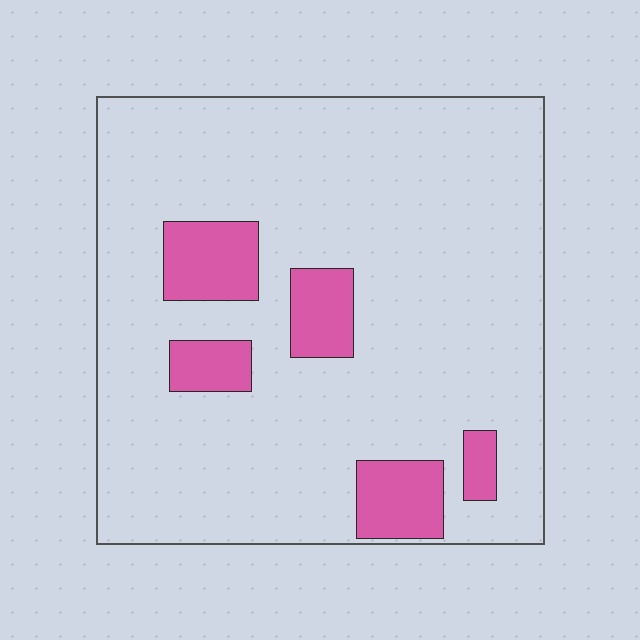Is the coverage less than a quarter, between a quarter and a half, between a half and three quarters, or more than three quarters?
Less than a quarter.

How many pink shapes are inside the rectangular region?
5.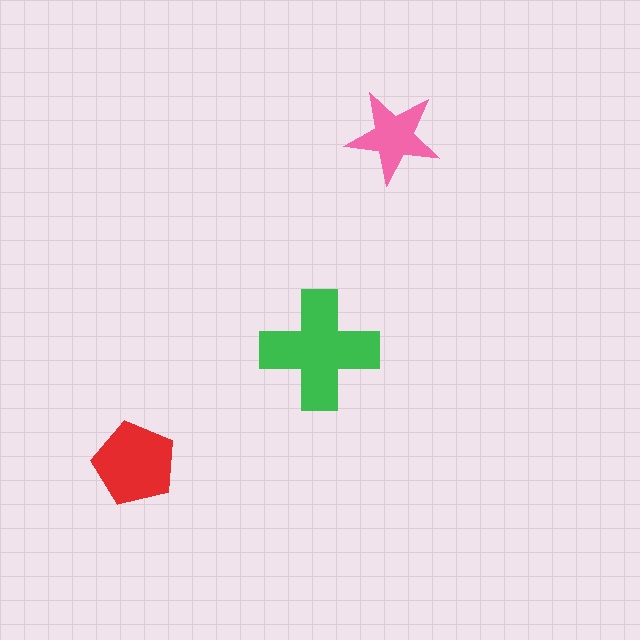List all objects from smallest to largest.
The pink star, the red pentagon, the green cross.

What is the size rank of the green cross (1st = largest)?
1st.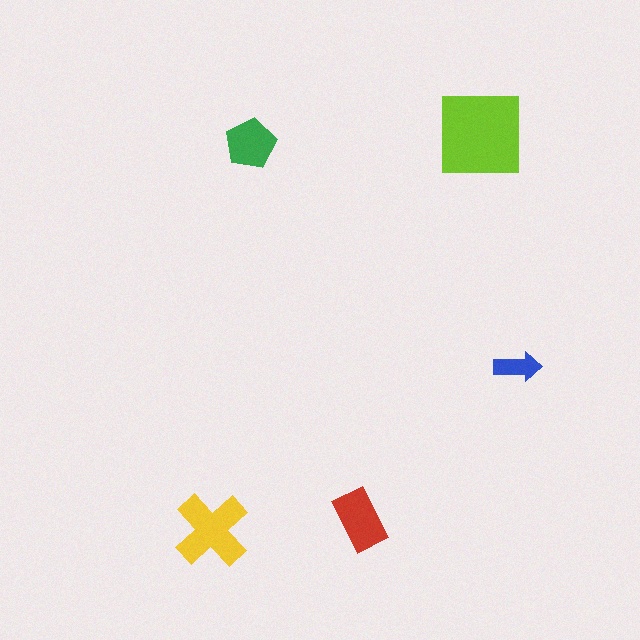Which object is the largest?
The lime square.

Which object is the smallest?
The blue arrow.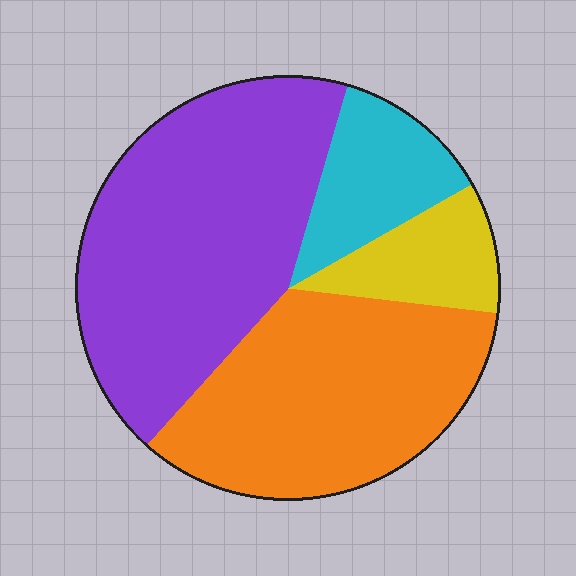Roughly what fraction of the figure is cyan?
Cyan covers about 10% of the figure.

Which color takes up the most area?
Purple, at roughly 45%.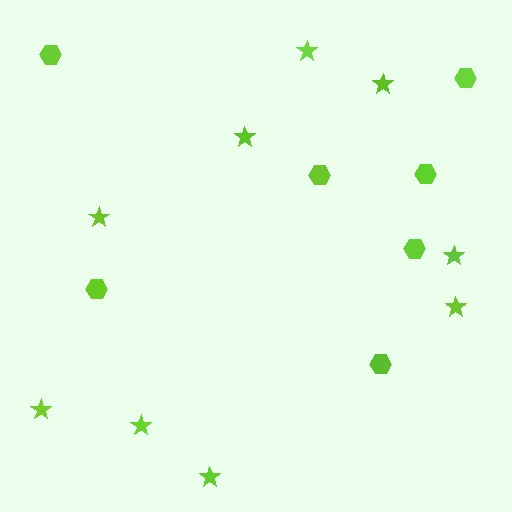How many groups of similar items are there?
There are 2 groups: one group of stars (9) and one group of hexagons (7).